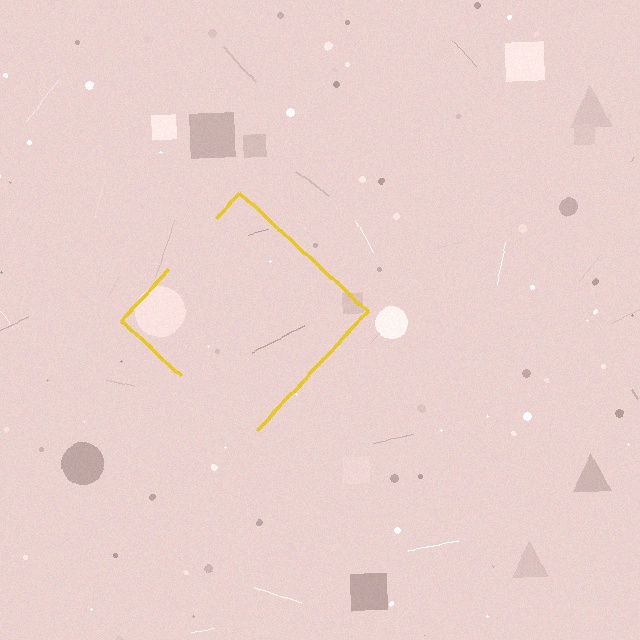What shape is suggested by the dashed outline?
The dashed outline suggests a diamond.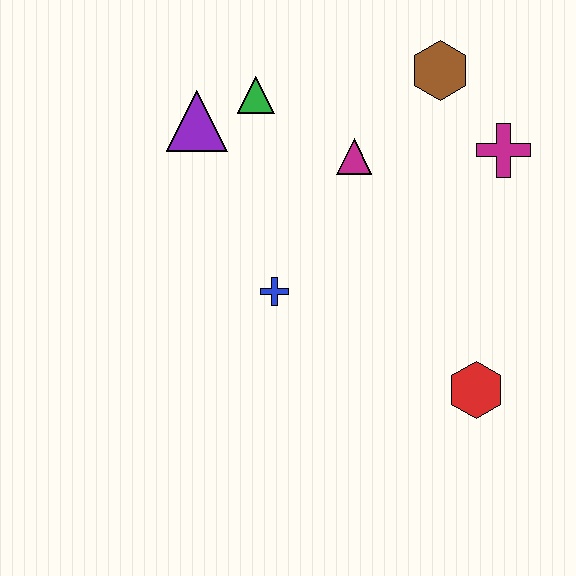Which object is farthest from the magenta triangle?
The red hexagon is farthest from the magenta triangle.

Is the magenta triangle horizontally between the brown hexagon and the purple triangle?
Yes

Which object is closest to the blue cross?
The magenta triangle is closest to the blue cross.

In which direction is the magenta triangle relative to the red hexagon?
The magenta triangle is above the red hexagon.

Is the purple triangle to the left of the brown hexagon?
Yes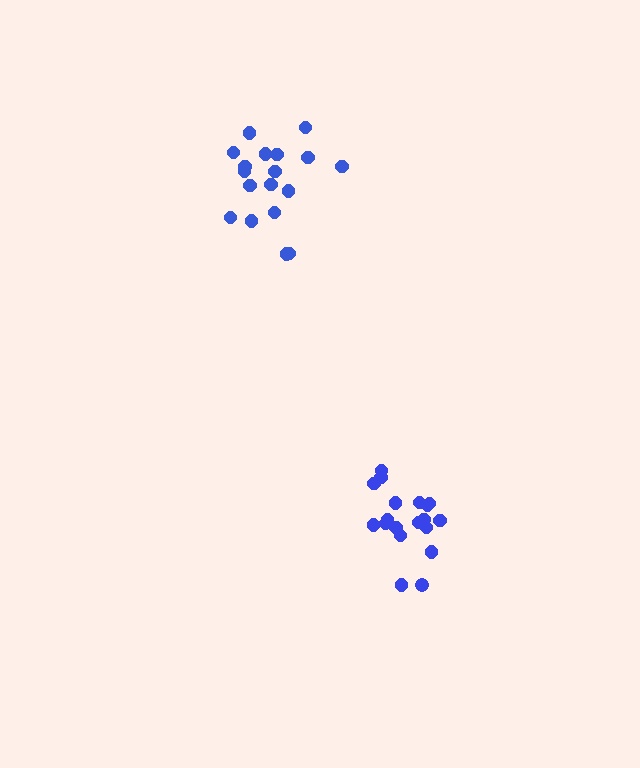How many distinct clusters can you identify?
There are 2 distinct clusters.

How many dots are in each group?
Group 1: 18 dots, Group 2: 19 dots (37 total).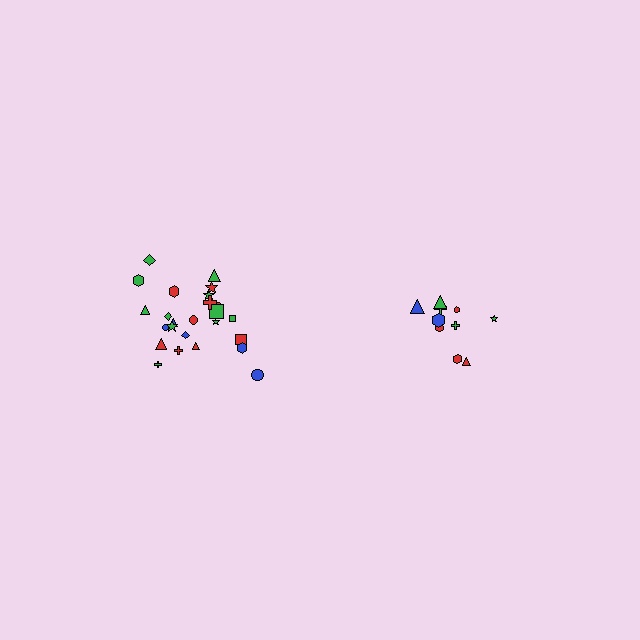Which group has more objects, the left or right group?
The left group.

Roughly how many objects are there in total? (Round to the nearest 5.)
Roughly 35 objects in total.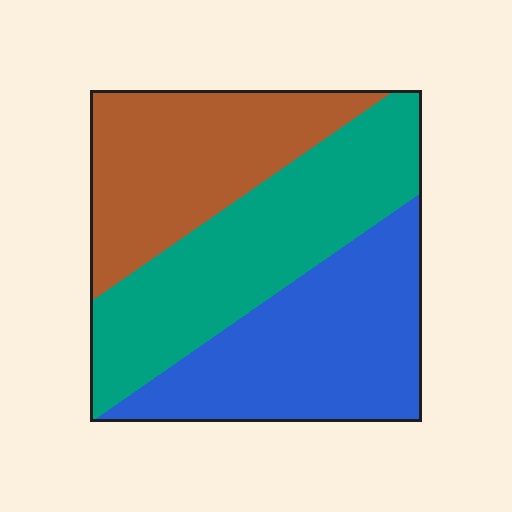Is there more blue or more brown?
Blue.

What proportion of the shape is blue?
Blue takes up between a quarter and a half of the shape.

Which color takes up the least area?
Brown, at roughly 30%.